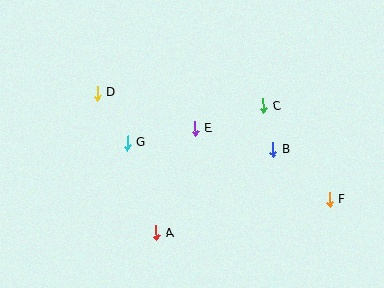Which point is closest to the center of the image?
Point E at (195, 128) is closest to the center.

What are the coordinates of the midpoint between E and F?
The midpoint between E and F is at (262, 164).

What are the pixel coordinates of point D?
Point D is at (97, 93).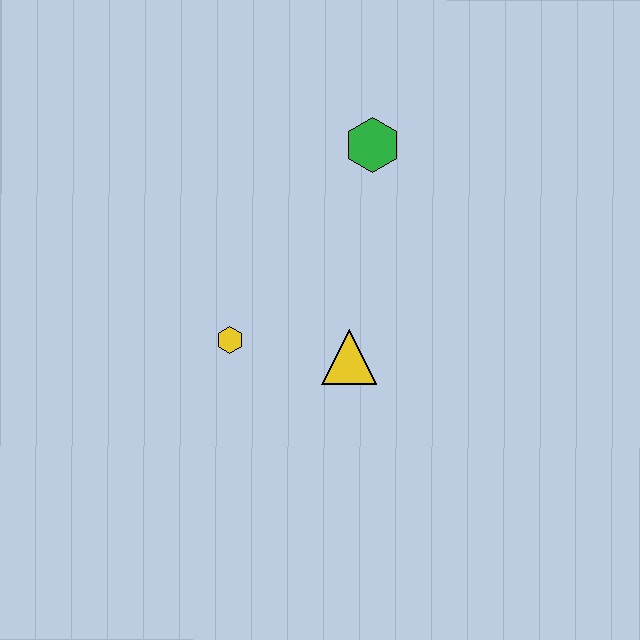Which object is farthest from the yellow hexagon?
The green hexagon is farthest from the yellow hexagon.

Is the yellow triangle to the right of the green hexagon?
No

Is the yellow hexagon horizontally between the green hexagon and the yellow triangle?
No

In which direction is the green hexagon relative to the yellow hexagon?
The green hexagon is above the yellow hexagon.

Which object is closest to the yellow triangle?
The yellow hexagon is closest to the yellow triangle.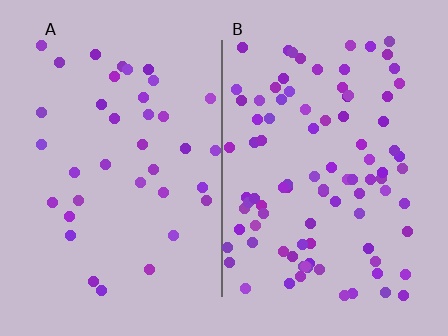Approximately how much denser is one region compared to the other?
Approximately 2.5× — region B over region A.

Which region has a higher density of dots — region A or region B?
B (the right).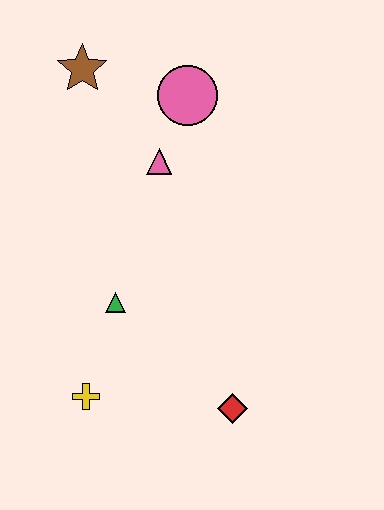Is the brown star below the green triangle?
No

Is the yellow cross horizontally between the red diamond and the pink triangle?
No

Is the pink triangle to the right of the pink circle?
No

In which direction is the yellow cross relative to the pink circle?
The yellow cross is below the pink circle.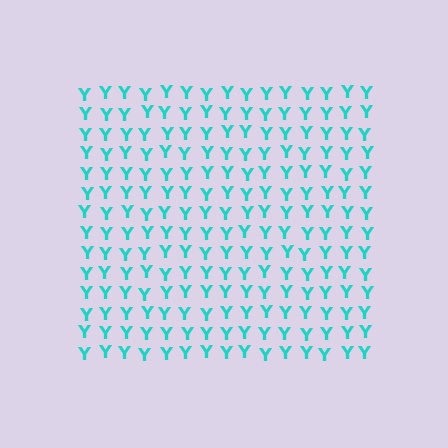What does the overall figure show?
The overall figure shows a square.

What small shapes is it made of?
It is made of small letter Y's.